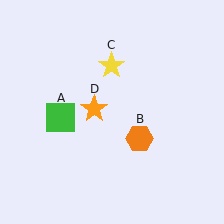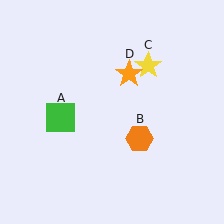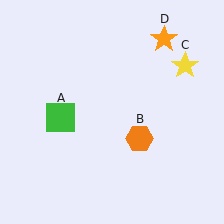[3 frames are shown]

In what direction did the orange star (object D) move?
The orange star (object D) moved up and to the right.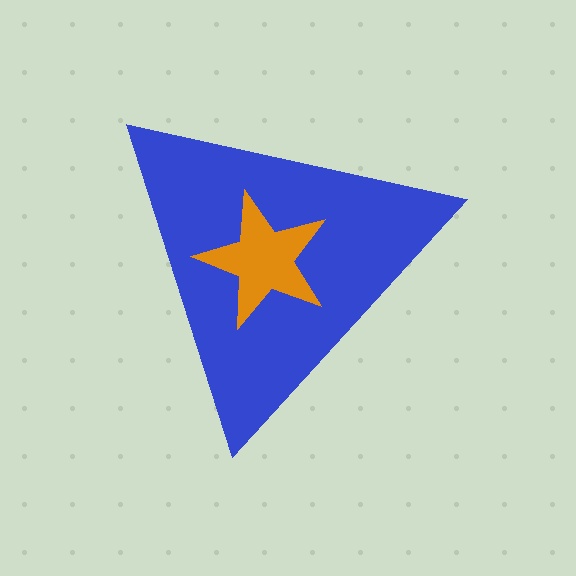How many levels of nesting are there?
2.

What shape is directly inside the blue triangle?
The orange star.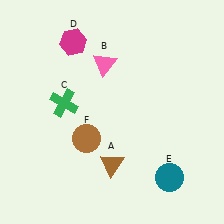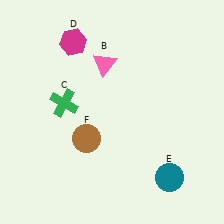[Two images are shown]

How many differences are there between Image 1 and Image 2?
There is 1 difference between the two images.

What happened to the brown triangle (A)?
The brown triangle (A) was removed in Image 2. It was in the bottom-left area of Image 1.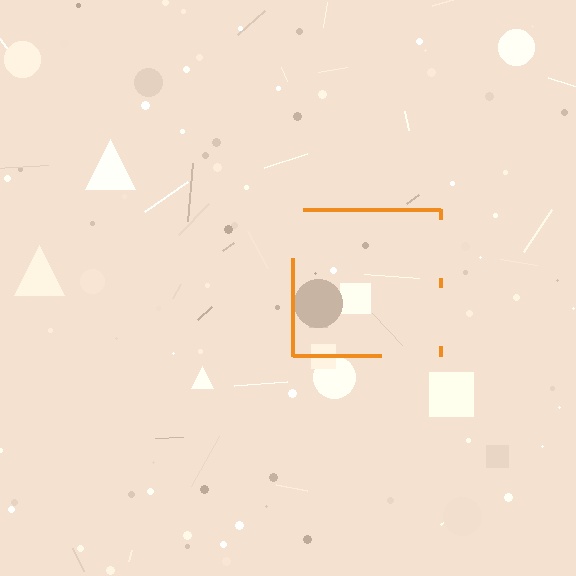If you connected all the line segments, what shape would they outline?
They would outline a square.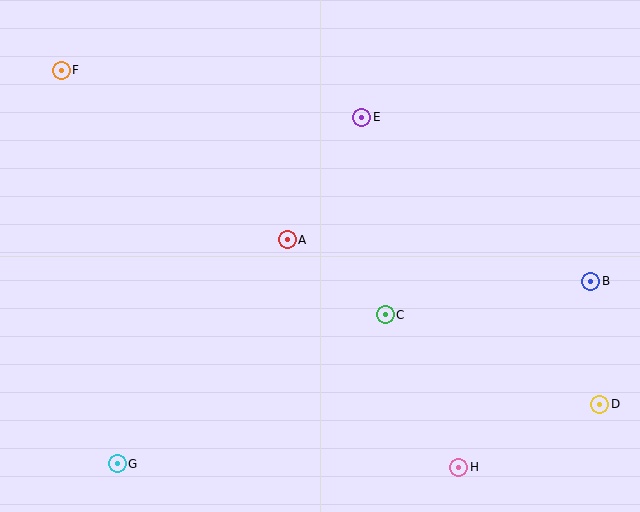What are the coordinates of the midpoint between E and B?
The midpoint between E and B is at (476, 199).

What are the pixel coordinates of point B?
Point B is at (591, 281).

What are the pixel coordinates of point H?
Point H is at (459, 467).